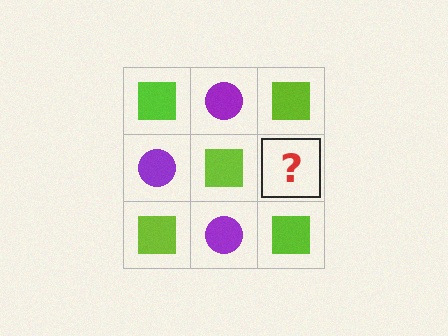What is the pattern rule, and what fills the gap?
The rule is that it alternates lime square and purple circle in a checkerboard pattern. The gap should be filled with a purple circle.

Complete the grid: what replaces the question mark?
The question mark should be replaced with a purple circle.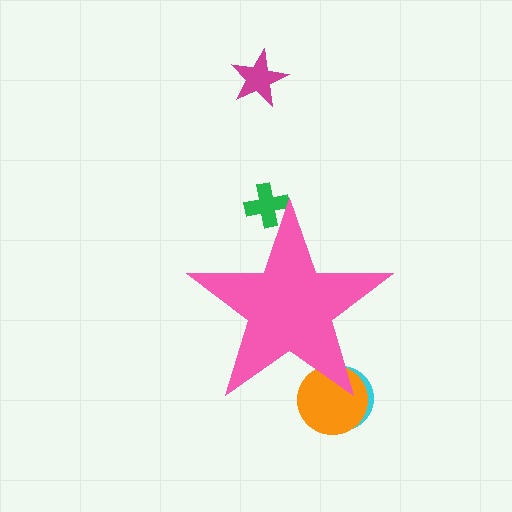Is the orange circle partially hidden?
Yes, the orange circle is partially hidden behind the pink star.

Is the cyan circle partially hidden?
Yes, the cyan circle is partially hidden behind the pink star.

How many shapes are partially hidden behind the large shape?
3 shapes are partially hidden.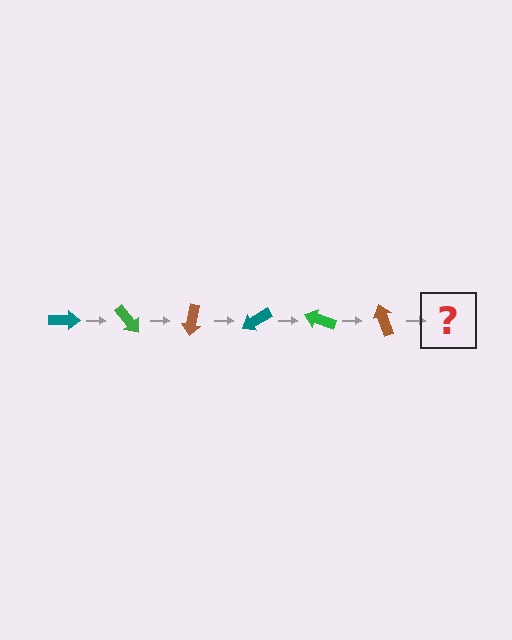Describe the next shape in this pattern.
It should be a teal arrow, rotated 300 degrees from the start.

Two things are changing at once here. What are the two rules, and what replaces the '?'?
The two rules are that it rotates 50 degrees each step and the color cycles through teal, green, and brown. The '?' should be a teal arrow, rotated 300 degrees from the start.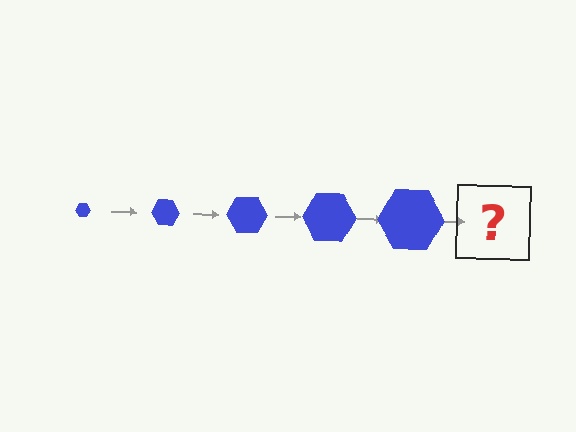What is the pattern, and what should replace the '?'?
The pattern is that the hexagon gets progressively larger each step. The '?' should be a blue hexagon, larger than the previous one.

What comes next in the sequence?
The next element should be a blue hexagon, larger than the previous one.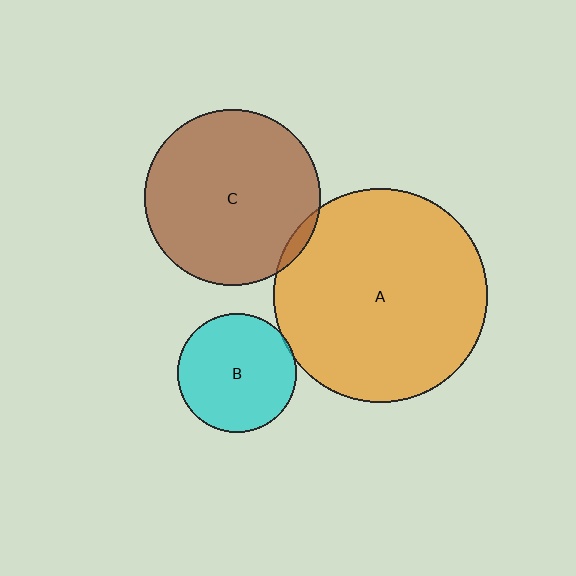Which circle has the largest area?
Circle A (orange).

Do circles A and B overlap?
Yes.